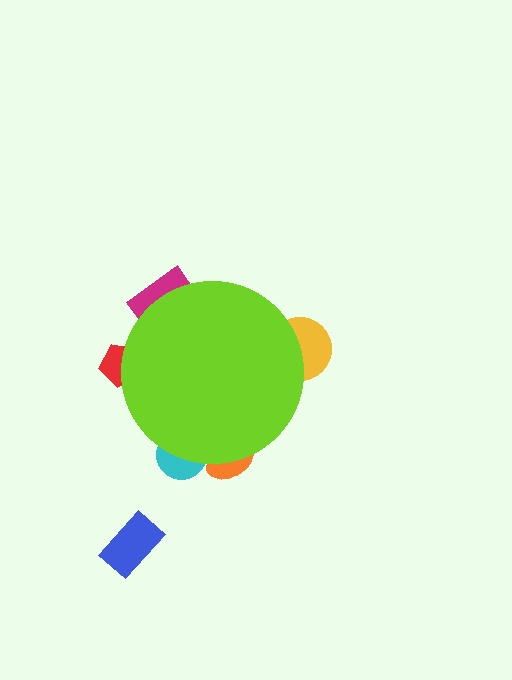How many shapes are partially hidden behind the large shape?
5 shapes are partially hidden.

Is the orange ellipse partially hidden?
Yes, the orange ellipse is partially hidden behind the lime circle.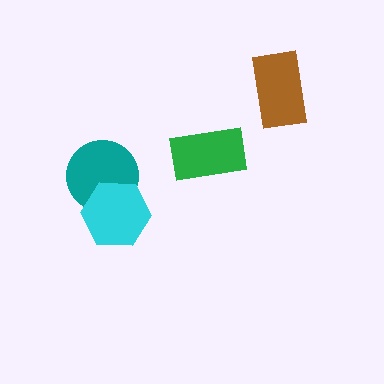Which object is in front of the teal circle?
The cyan hexagon is in front of the teal circle.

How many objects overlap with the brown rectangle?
0 objects overlap with the brown rectangle.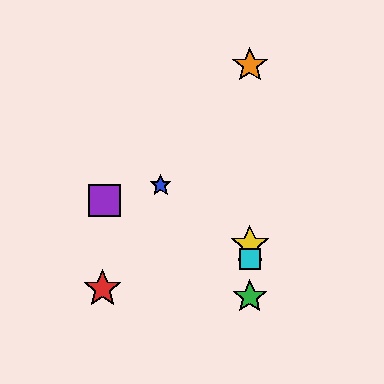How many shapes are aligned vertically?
4 shapes (the green star, the yellow star, the orange star, the cyan square) are aligned vertically.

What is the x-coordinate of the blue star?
The blue star is at x≈161.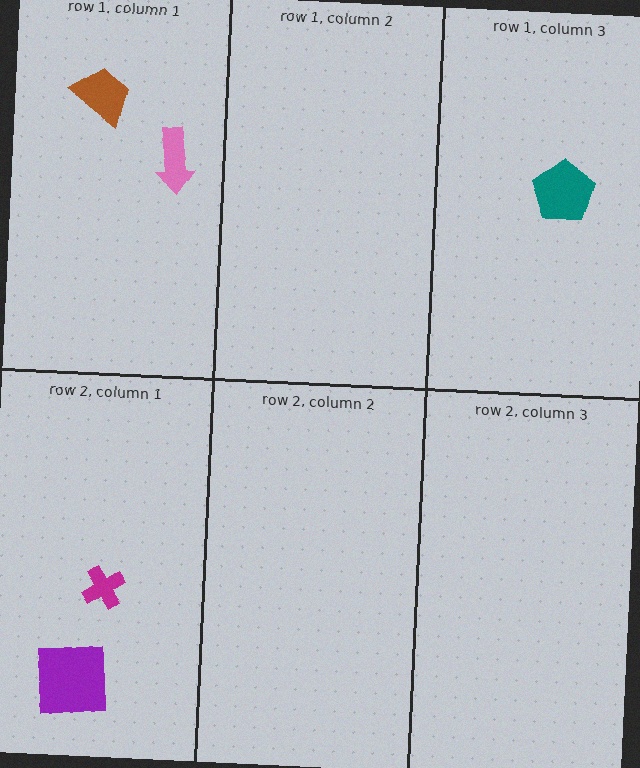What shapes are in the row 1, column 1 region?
The pink arrow, the brown trapezoid.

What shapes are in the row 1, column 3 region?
The teal pentagon.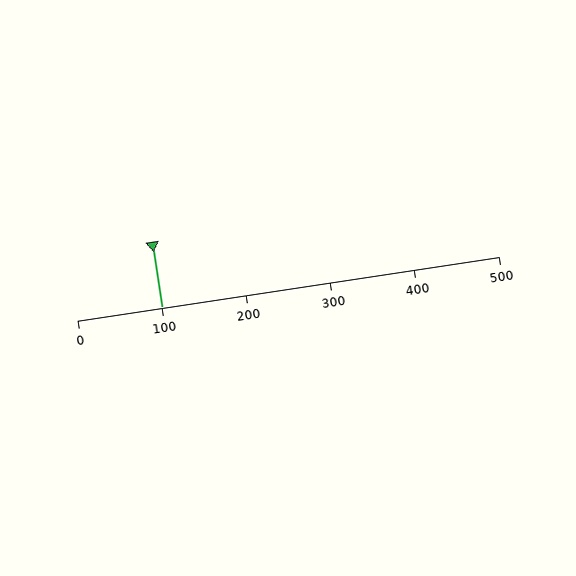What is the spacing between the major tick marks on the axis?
The major ticks are spaced 100 apart.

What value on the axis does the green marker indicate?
The marker indicates approximately 100.